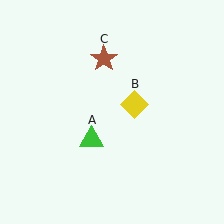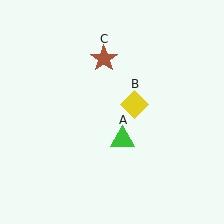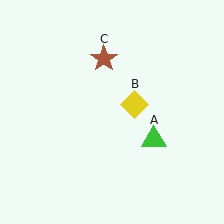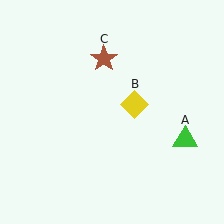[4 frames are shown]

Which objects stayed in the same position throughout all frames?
Yellow diamond (object B) and brown star (object C) remained stationary.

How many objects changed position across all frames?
1 object changed position: green triangle (object A).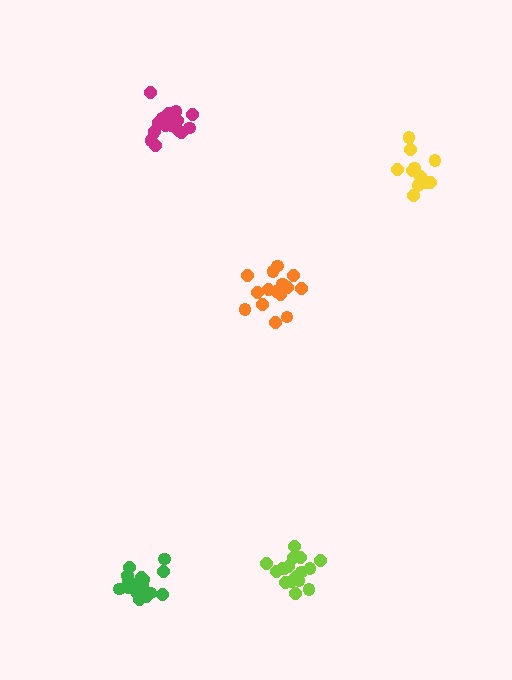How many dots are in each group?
Group 1: 11 dots, Group 2: 17 dots, Group 3: 16 dots, Group 4: 17 dots, Group 5: 17 dots (78 total).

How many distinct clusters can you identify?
There are 5 distinct clusters.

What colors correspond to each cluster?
The clusters are colored: yellow, green, orange, lime, magenta.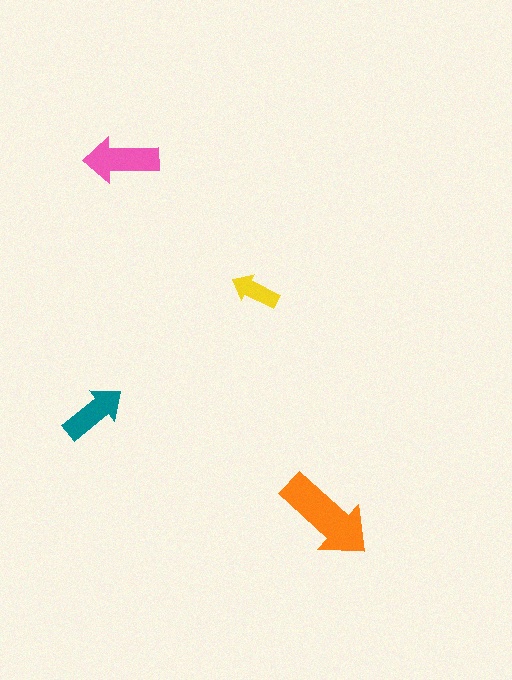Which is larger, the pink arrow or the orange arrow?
The orange one.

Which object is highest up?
The pink arrow is topmost.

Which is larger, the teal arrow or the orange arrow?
The orange one.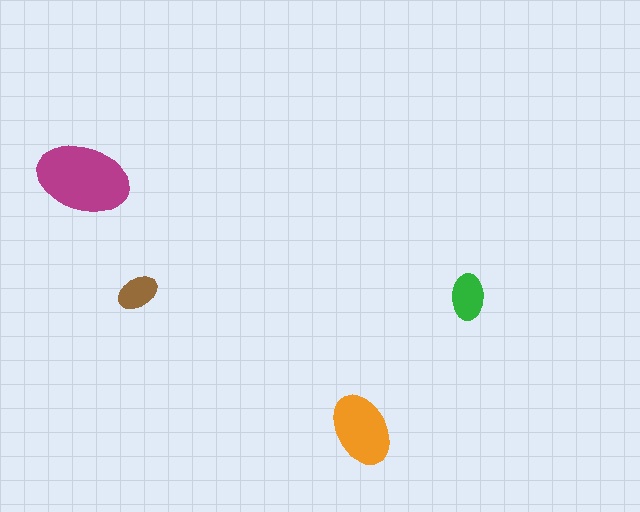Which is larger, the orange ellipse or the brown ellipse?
The orange one.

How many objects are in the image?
There are 4 objects in the image.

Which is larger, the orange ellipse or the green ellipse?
The orange one.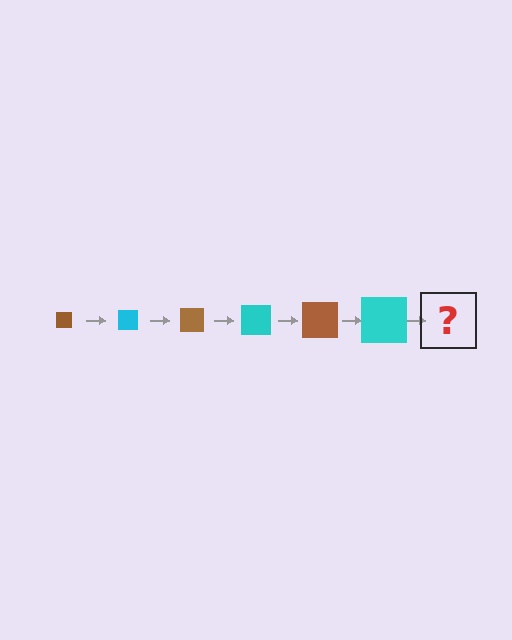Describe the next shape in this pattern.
It should be a brown square, larger than the previous one.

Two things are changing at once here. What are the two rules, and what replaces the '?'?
The two rules are that the square grows larger each step and the color cycles through brown and cyan. The '?' should be a brown square, larger than the previous one.